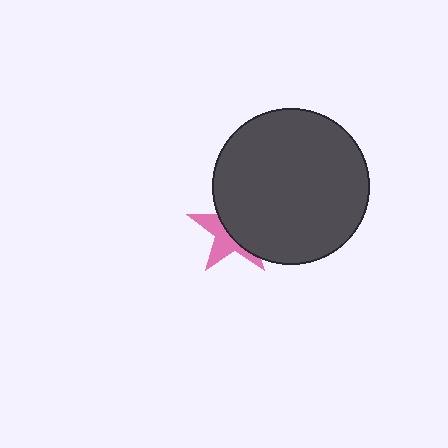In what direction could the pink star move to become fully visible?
The pink star could move toward the lower-left. That would shift it out from behind the dark gray circle entirely.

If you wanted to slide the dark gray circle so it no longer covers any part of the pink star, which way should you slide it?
Slide it toward the upper-right — that is the most direct way to separate the two shapes.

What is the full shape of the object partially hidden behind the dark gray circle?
The partially hidden object is a pink star.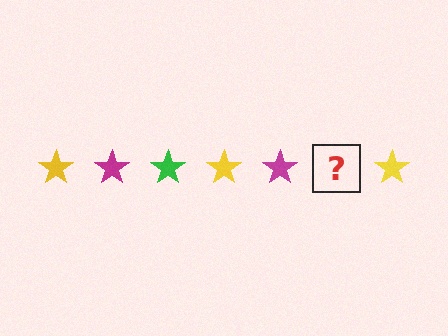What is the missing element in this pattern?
The missing element is a green star.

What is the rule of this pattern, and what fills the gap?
The rule is that the pattern cycles through yellow, magenta, green stars. The gap should be filled with a green star.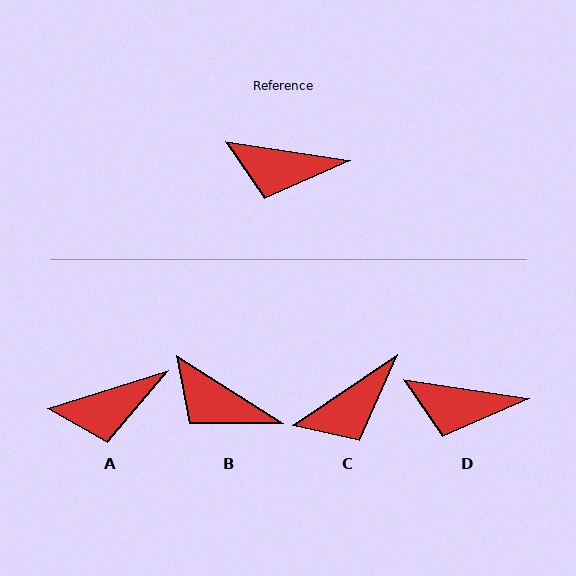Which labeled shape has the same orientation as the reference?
D.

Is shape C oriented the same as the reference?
No, it is off by about 42 degrees.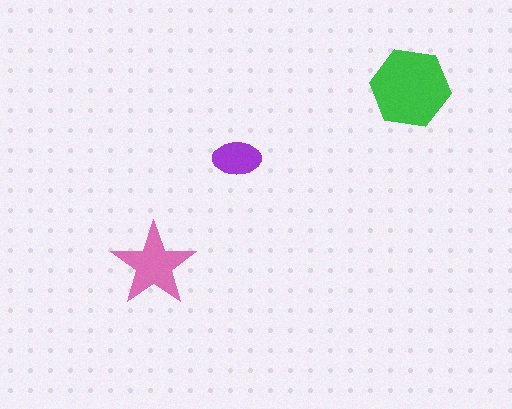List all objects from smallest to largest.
The purple ellipse, the pink star, the green hexagon.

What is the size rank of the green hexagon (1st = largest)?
1st.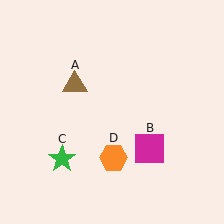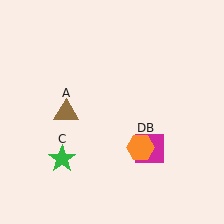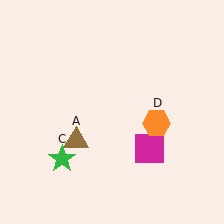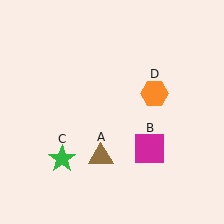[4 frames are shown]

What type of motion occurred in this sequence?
The brown triangle (object A), orange hexagon (object D) rotated counterclockwise around the center of the scene.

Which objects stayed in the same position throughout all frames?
Magenta square (object B) and green star (object C) remained stationary.